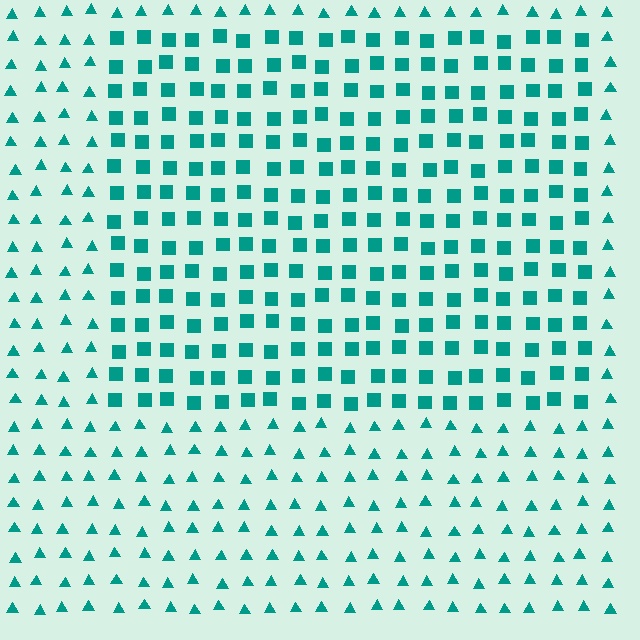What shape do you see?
I see a rectangle.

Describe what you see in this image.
The image is filled with small teal elements arranged in a uniform grid. A rectangle-shaped region contains squares, while the surrounding area contains triangles. The boundary is defined purely by the change in element shape.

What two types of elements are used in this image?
The image uses squares inside the rectangle region and triangles outside it.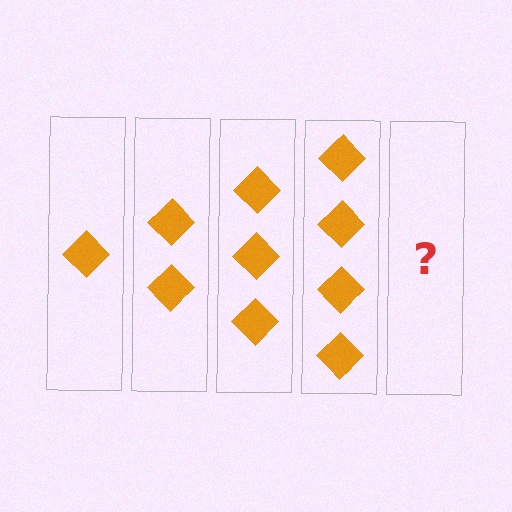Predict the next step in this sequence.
The next step is 5 diamonds.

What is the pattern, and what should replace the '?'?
The pattern is that each step adds one more diamond. The '?' should be 5 diamonds.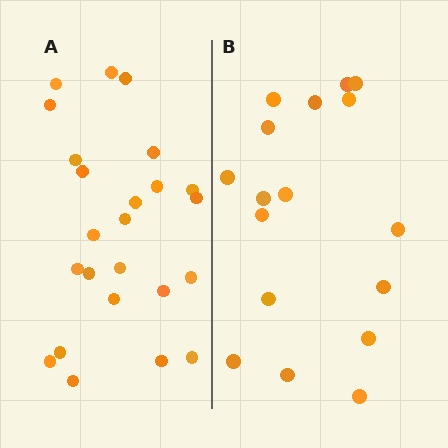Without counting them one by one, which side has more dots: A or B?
Region A (the left region) has more dots.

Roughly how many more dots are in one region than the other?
Region A has roughly 8 or so more dots than region B.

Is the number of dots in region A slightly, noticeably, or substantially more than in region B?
Region A has noticeably more, but not dramatically so. The ratio is roughly 1.4 to 1.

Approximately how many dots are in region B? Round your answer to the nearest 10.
About 20 dots. (The exact count is 17, which rounds to 20.)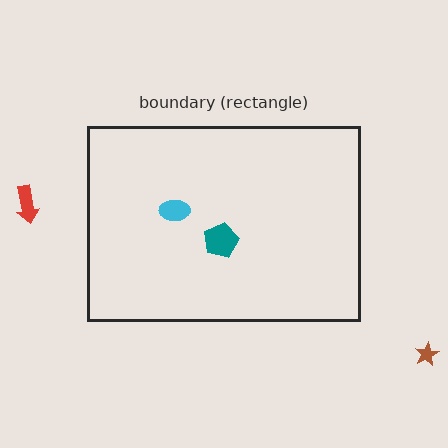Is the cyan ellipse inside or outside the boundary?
Inside.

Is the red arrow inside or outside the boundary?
Outside.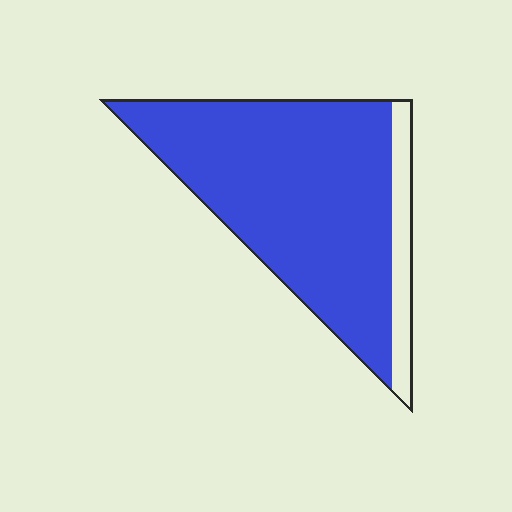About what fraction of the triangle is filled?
About seven eighths (7/8).